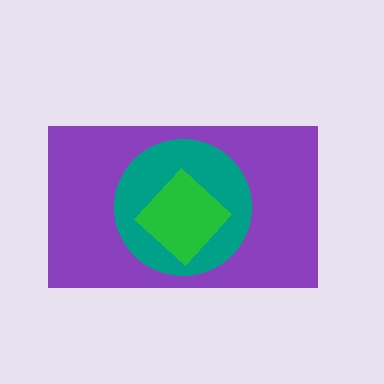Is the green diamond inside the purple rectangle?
Yes.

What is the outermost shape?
The purple rectangle.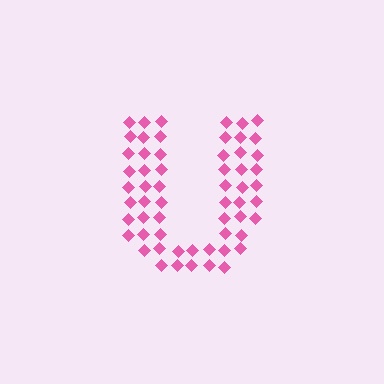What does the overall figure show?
The overall figure shows the letter U.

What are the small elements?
The small elements are diamonds.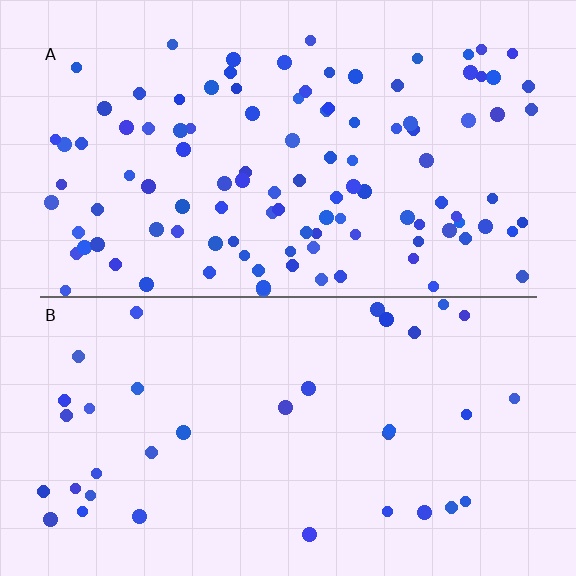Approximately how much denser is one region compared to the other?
Approximately 3.1× — region A over region B.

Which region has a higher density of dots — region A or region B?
A (the top).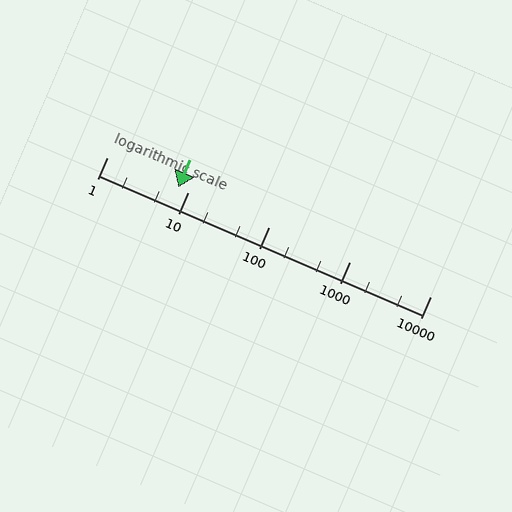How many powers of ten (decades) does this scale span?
The scale spans 4 decades, from 1 to 10000.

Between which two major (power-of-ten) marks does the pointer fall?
The pointer is between 1 and 10.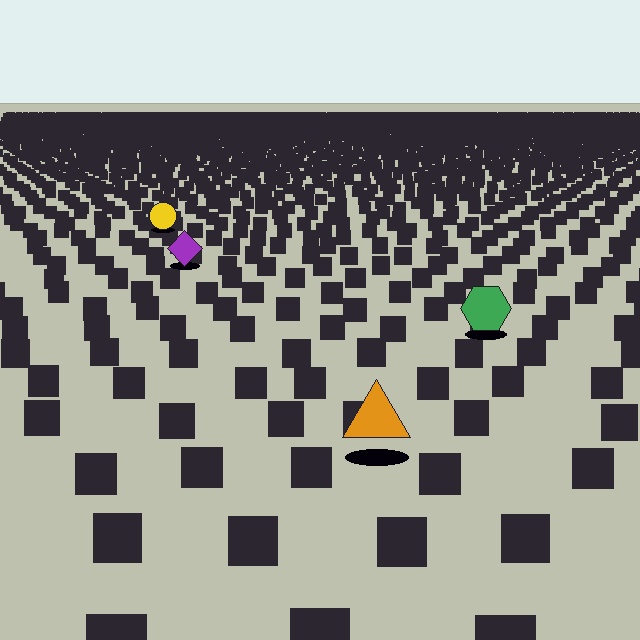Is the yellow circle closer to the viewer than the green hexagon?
No. The green hexagon is closer — you can tell from the texture gradient: the ground texture is coarser near it.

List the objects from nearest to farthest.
From nearest to farthest: the orange triangle, the green hexagon, the purple diamond, the yellow circle.